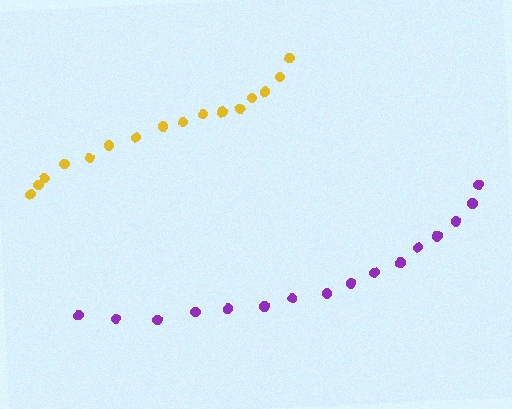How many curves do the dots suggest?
There are 2 distinct paths.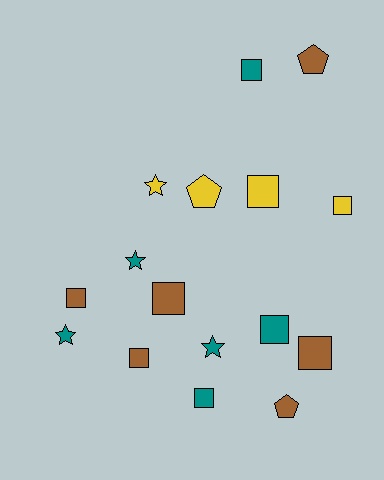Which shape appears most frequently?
Square, with 9 objects.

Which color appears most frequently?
Brown, with 6 objects.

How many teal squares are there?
There are 3 teal squares.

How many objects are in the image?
There are 16 objects.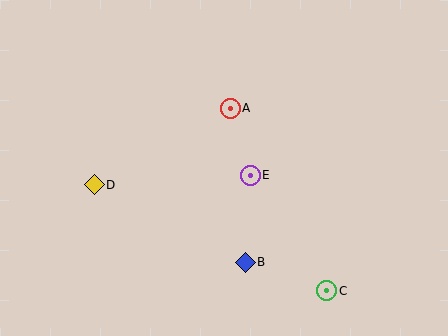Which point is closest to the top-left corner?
Point D is closest to the top-left corner.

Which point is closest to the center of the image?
Point E at (250, 175) is closest to the center.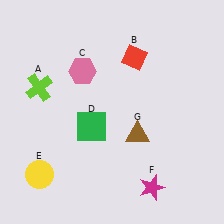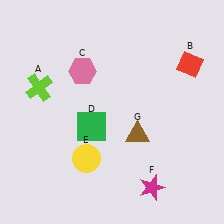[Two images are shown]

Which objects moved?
The objects that moved are: the red diamond (B), the yellow circle (E).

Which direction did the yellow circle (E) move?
The yellow circle (E) moved right.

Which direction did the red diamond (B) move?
The red diamond (B) moved right.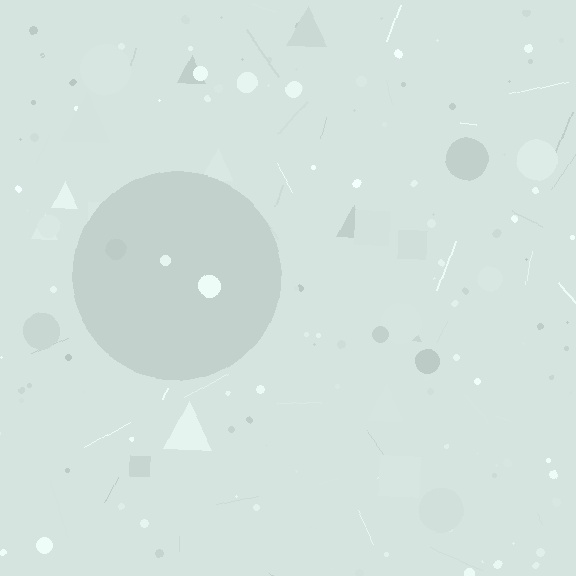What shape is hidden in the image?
A circle is hidden in the image.